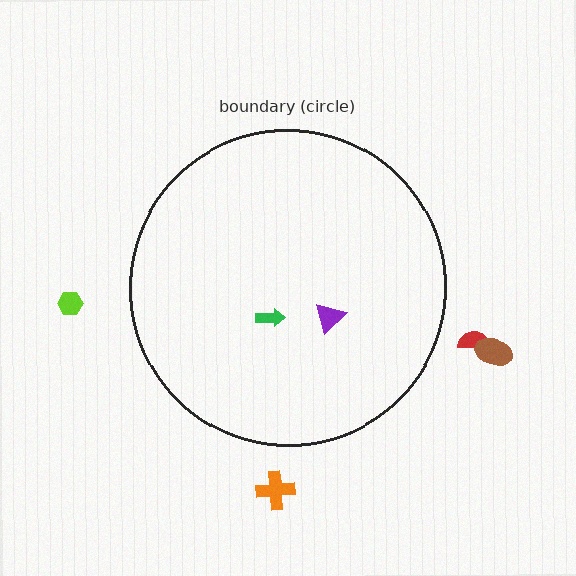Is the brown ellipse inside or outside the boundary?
Outside.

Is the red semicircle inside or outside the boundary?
Outside.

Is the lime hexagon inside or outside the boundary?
Outside.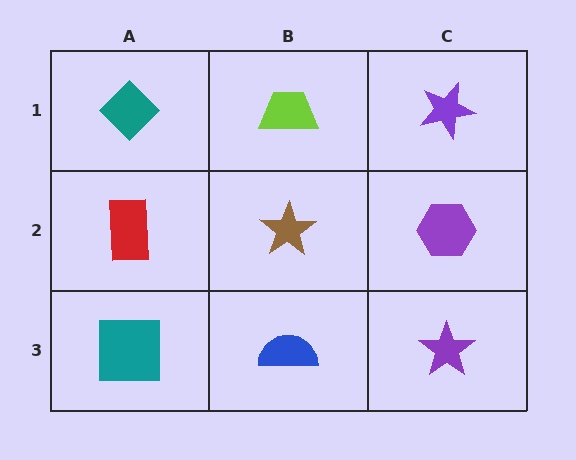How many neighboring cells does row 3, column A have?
2.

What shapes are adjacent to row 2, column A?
A teal diamond (row 1, column A), a teal square (row 3, column A), a brown star (row 2, column B).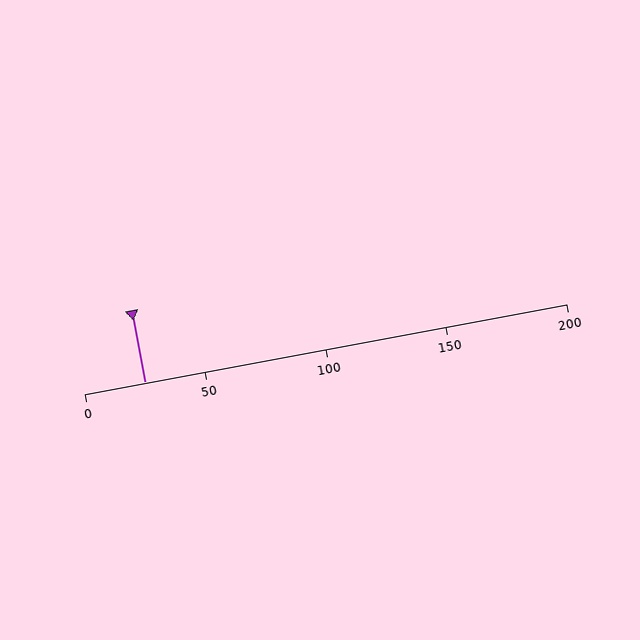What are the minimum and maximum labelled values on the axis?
The axis runs from 0 to 200.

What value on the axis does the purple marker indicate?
The marker indicates approximately 25.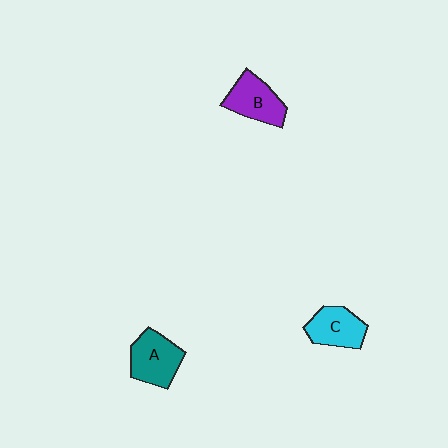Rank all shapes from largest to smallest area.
From largest to smallest: A (teal), B (purple), C (cyan).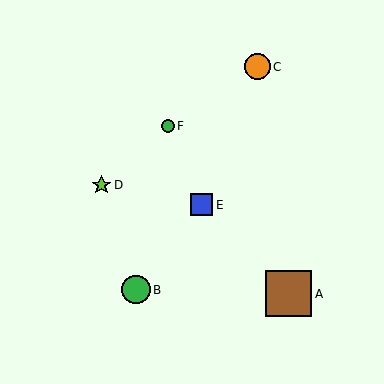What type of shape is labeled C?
Shape C is an orange circle.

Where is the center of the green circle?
The center of the green circle is at (168, 126).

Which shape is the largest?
The brown square (labeled A) is the largest.